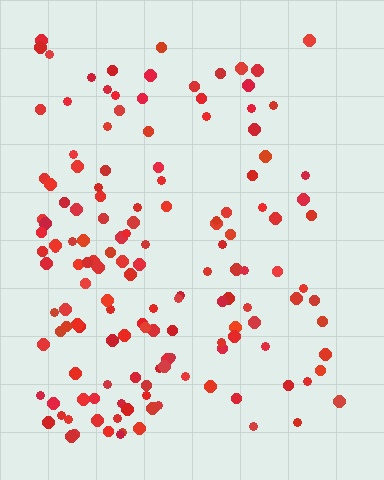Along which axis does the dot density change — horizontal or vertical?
Horizontal.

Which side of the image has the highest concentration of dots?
The left.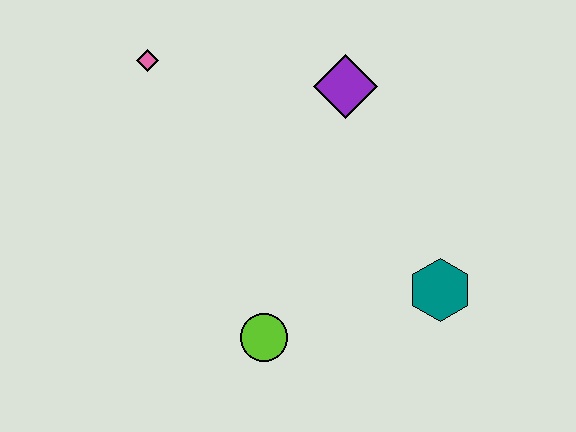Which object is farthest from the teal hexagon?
The pink diamond is farthest from the teal hexagon.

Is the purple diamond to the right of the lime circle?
Yes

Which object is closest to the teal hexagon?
The lime circle is closest to the teal hexagon.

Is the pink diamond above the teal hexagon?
Yes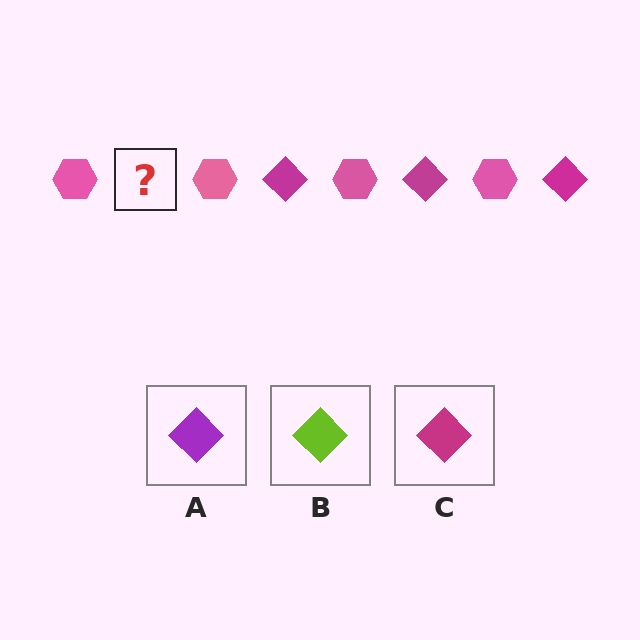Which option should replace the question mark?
Option C.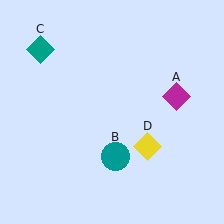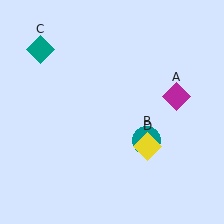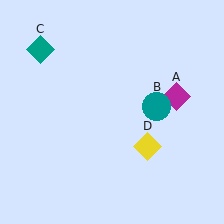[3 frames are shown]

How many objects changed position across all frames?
1 object changed position: teal circle (object B).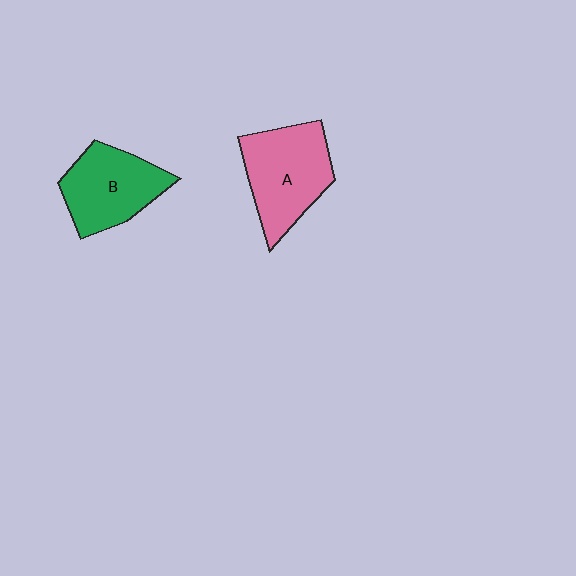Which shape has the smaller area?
Shape B (green).